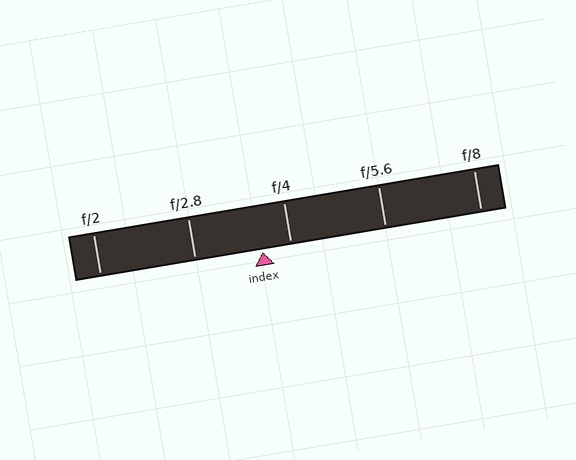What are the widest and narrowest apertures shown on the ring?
The widest aperture shown is f/2 and the narrowest is f/8.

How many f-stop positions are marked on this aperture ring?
There are 5 f-stop positions marked.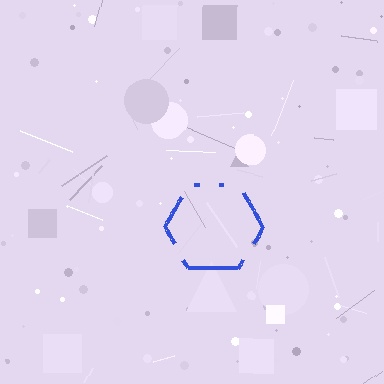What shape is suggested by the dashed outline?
The dashed outline suggests a hexagon.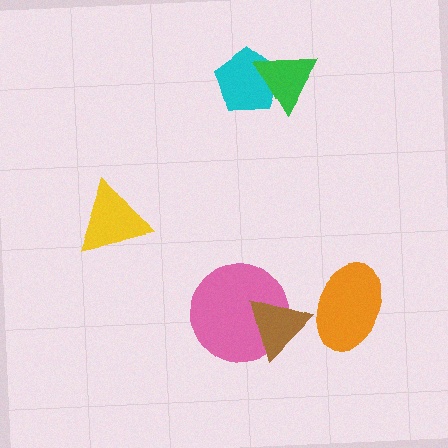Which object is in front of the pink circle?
The brown triangle is in front of the pink circle.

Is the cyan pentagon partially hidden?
Yes, it is partially covered by another shape.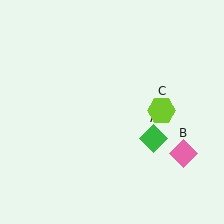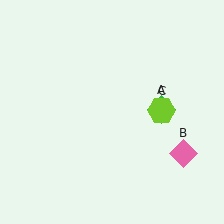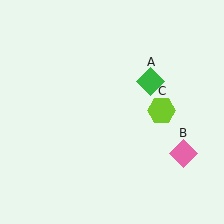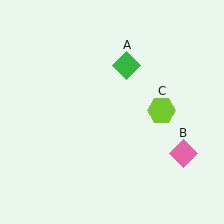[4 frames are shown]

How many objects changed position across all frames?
1 object changed position: green diamond (object A).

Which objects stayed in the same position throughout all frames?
Pink diamond (object B) and lime hexagon (object C) remained stationary.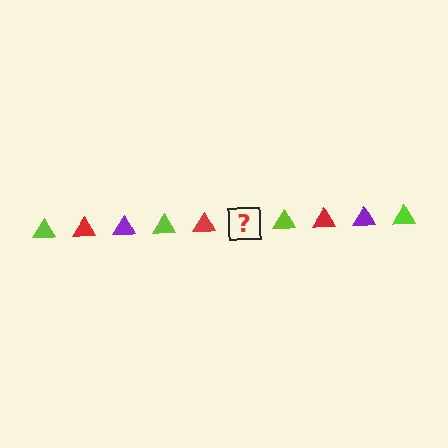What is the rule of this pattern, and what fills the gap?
The rule is that the pattern cycles through lime, red, purple triangles. The gap should be filled with a purple triangle.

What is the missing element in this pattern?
The missing element is a purple triangle.